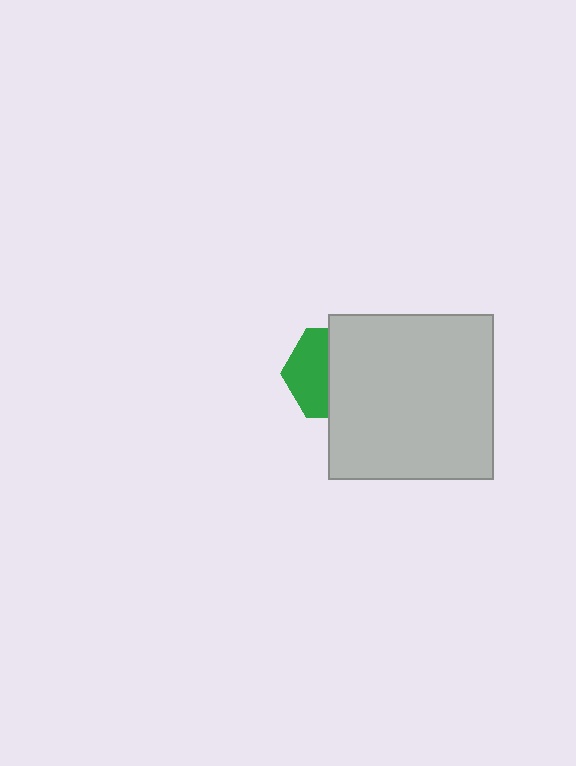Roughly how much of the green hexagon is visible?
A small part of it is visible (roughly 44%).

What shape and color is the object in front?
The object in front is a light gray square.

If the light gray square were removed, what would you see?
You would see the complete green hexagon.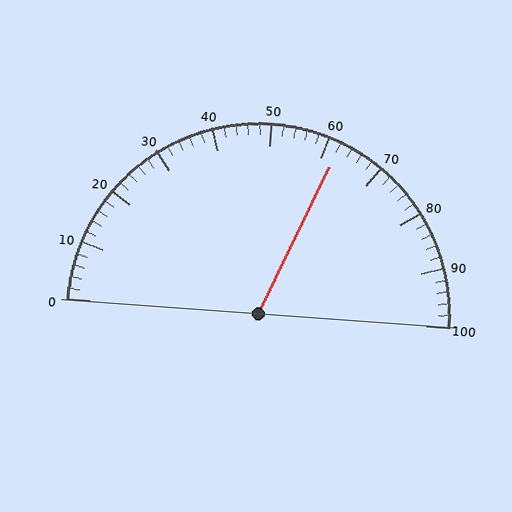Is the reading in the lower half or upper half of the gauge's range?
The reading is in the upper half of the range (0 to 100).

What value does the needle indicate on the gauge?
The needle indicates approximately 62.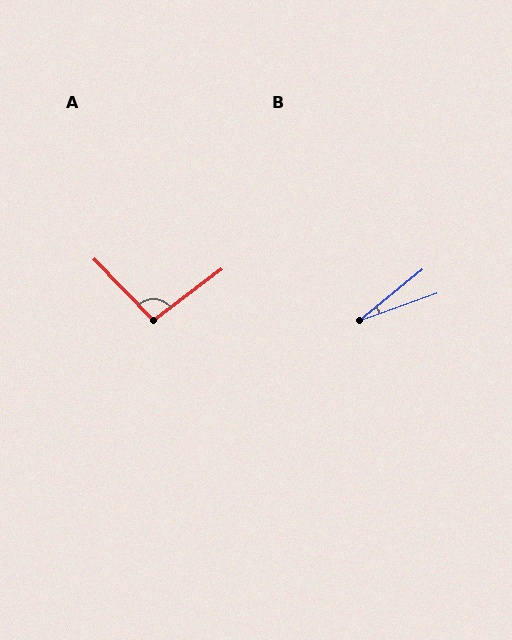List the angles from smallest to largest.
B (20°), A (97°).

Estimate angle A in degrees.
Approximately 97 degrees.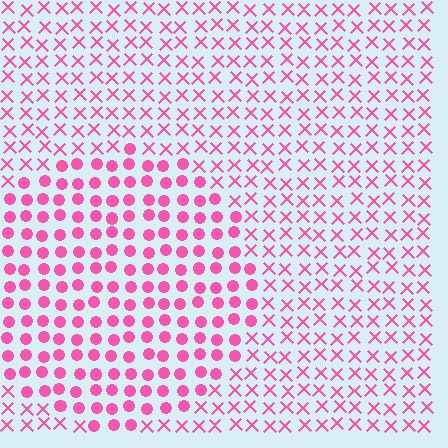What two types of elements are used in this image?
The image uses circles inside the circle region and X marks outside it.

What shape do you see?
I see a circle.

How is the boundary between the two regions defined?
The boundary is defined by a change in element shape: circles inside vs. X marks outside. All elements share the same color and spacing.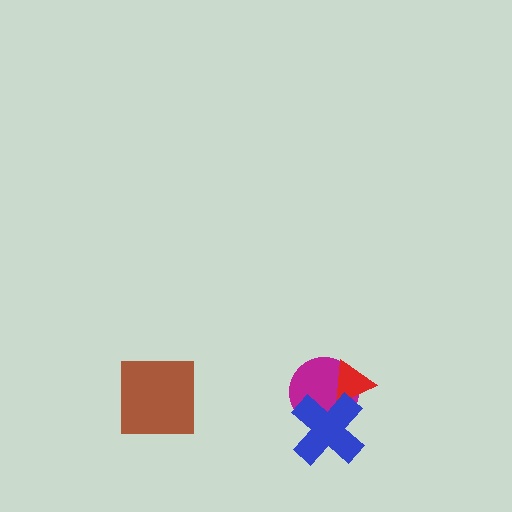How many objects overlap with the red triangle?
2 objects overlap with the red triangle.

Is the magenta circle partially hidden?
Yes, it is partially covered by another shape.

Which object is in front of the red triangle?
The blue cross is in front of the red triangle.